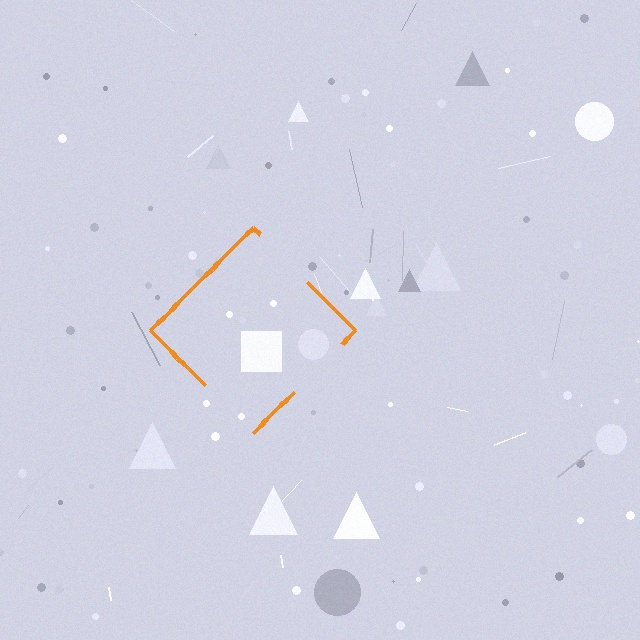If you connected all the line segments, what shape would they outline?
They would outline a diamond.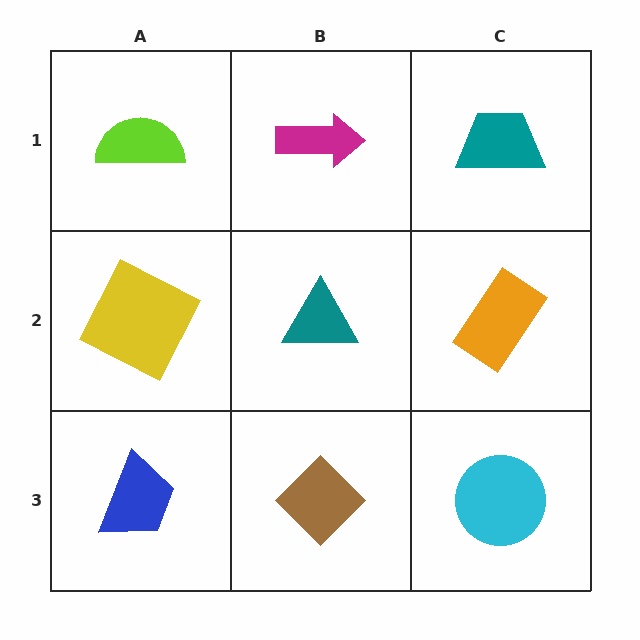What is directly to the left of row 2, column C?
A teal triangle.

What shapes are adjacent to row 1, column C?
An orange rectangle (row 2, column C), a magenta arrow (row 1, column B).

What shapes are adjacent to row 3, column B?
A teal triangle (row 2, column B), a blue trapezoid (row 3, column A), a cyan circle (row 3, column C).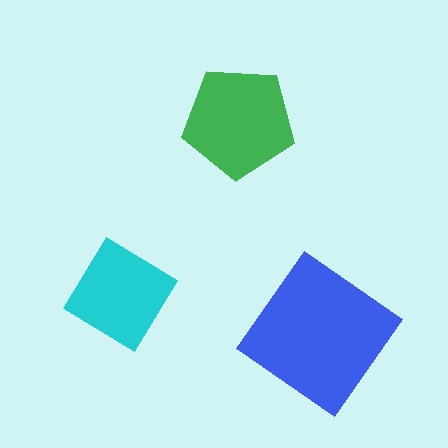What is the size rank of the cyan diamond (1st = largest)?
3rd.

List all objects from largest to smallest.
The blue diamond, the green pentagon, the cyan diamond.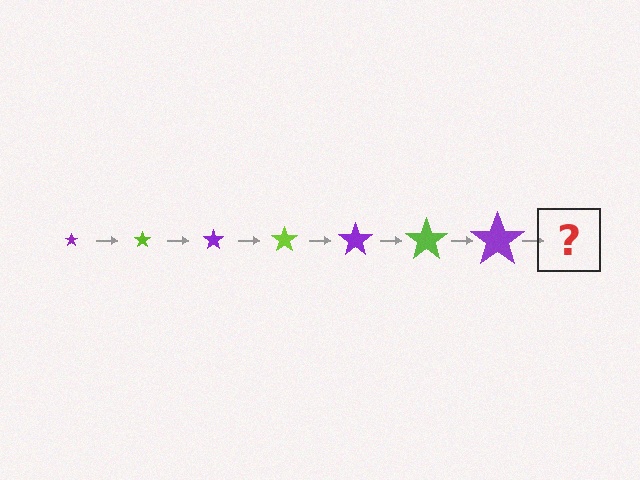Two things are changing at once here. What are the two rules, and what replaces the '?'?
The two rules are that the star grows larger each step and the color cycles through purple and lime. The '?' should be a lime star, larger than the previous one.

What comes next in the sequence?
The next element should be a lime star, larger than the previous one.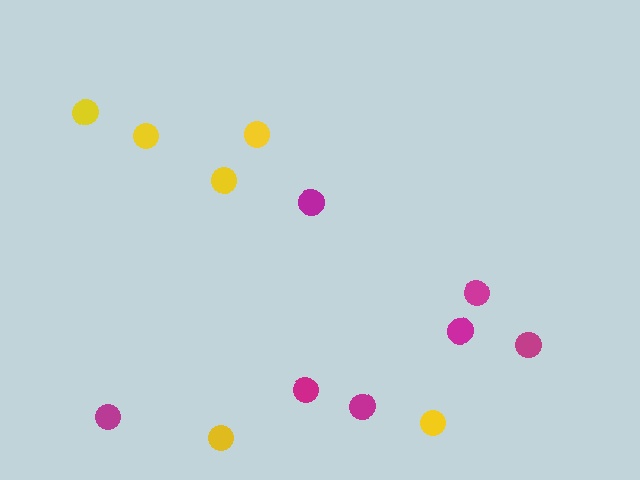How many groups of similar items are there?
There are 2 groups: one group of magenta circles (7) and one group of yellow circles (6).